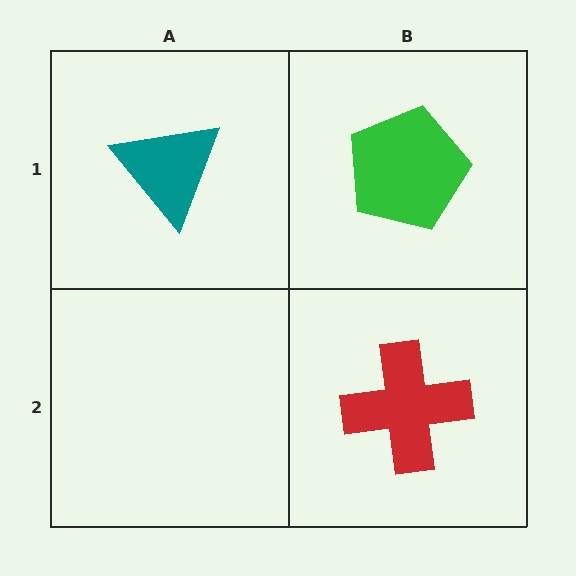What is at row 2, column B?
A red cross.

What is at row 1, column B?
A green pentagon.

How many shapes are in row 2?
1 shape.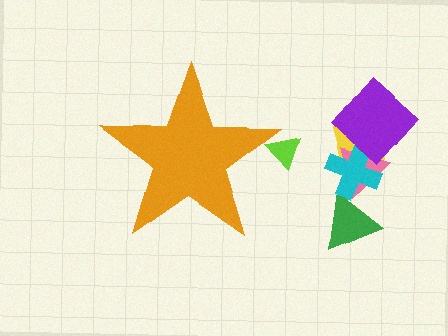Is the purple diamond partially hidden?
No, the purple diamond is fully visible.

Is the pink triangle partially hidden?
No, the pink triangle is fully visible.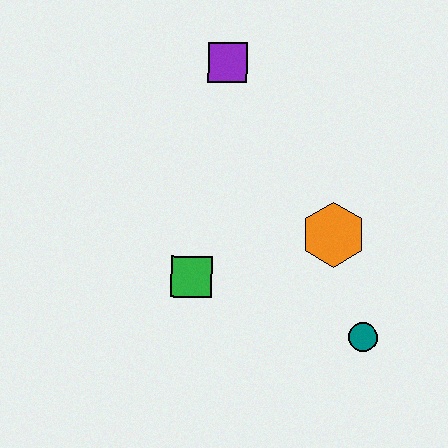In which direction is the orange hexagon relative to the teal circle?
The orange hexagon is above the teal circle.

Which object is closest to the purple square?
The orange hexagon is closest to the purple square.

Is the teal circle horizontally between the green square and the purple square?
No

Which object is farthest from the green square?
The purple square is farthest from the green square.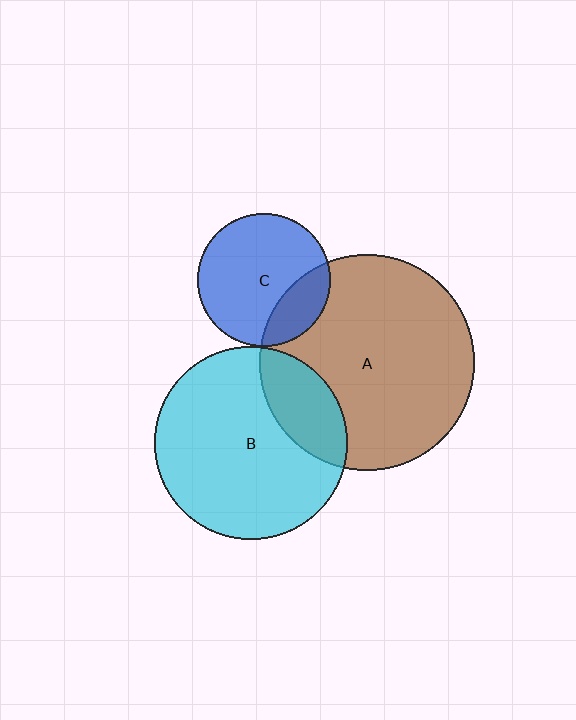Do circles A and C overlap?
Yes.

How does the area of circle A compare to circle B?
Approximately 1.2 times.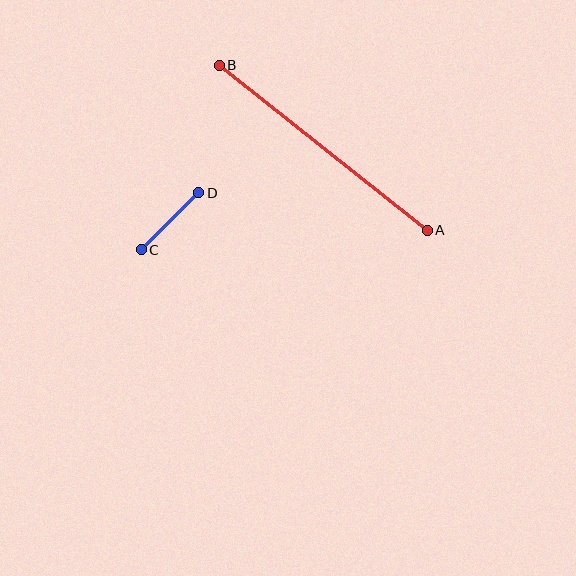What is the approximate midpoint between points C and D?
The midpoint is at approximately (170, 221) pixels.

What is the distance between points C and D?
The distance is approximately 81 pixels.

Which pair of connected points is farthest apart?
Points A and B are farthest apart.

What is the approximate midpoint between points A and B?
The midpoint is at approximately (323, 148) pixels.